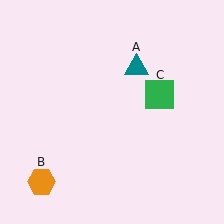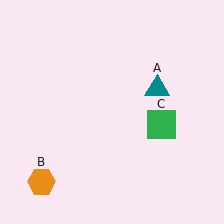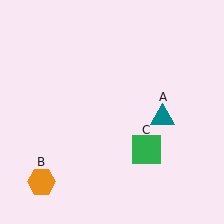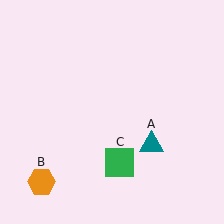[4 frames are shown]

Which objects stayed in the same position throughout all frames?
Orange hexagon (object B) remained stationary.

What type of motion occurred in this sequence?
The teal triangle (object A), green square (object C) rotated clockwise around the center of the scene.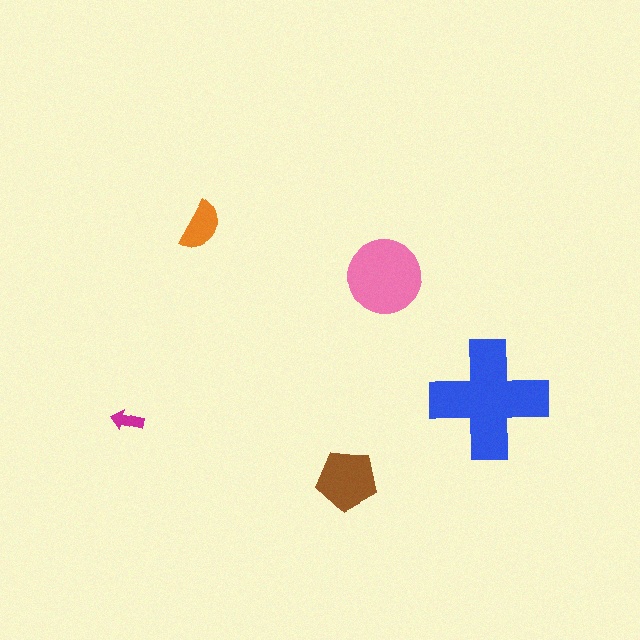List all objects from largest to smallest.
The blue cross, the pink circle, the brown pentagon, the orange semicircle, the magenta arrow.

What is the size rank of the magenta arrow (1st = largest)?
5th.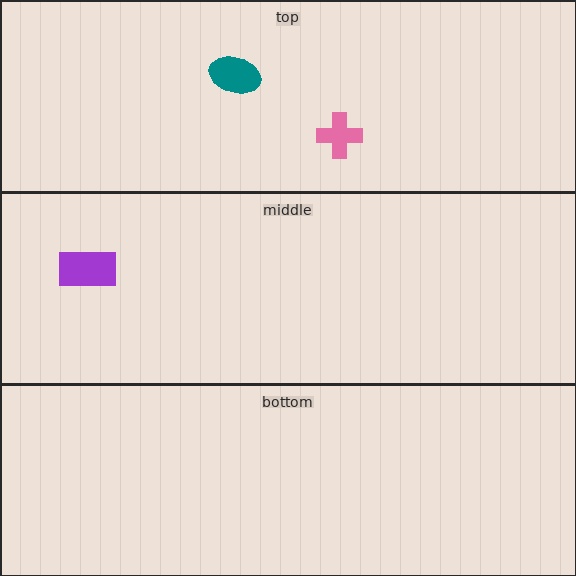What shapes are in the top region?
The teal ellipse, the pink cross.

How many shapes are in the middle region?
1.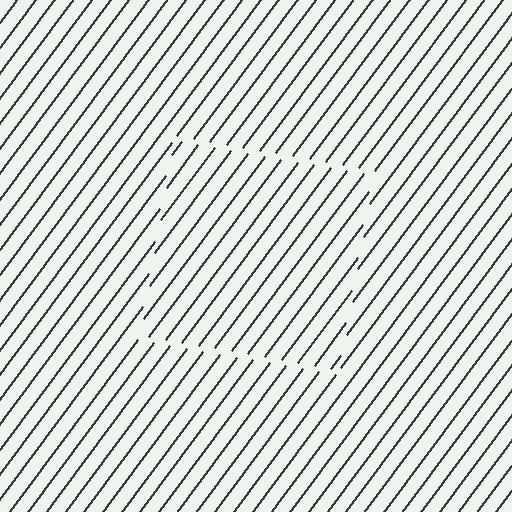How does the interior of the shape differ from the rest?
The interior of the shape contains the same grating, shifted by half a period — the contour is defined by the phase discontinuity where line-ends from the inner and outer gratings abut.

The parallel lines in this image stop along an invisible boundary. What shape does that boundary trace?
An illusory square. The interior of the shape contains the same grating, shifted by half a period — the contour is defined by the phase discontinuity where line-ends from the inner and outer gratings abut.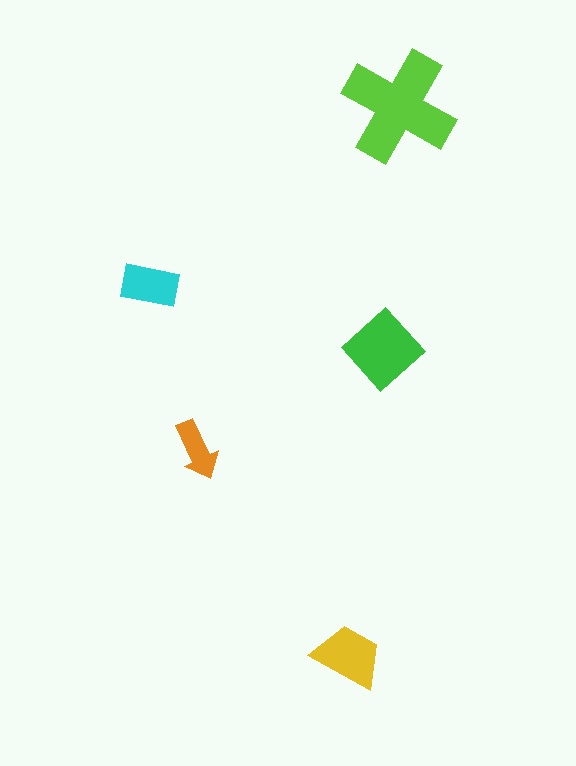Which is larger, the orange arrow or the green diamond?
The green diamond.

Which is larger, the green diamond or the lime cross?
The lime cross.